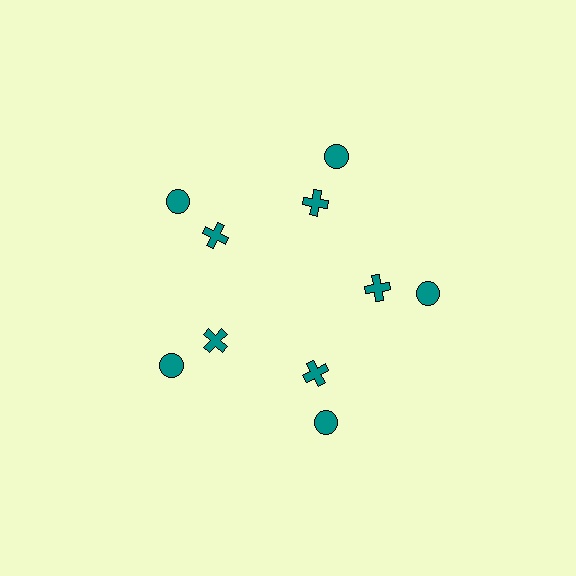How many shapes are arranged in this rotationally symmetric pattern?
There are 10 shapes, arranged in 5 groups of 2.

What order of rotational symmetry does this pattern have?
This pattern has 5-fold rotational symmetry.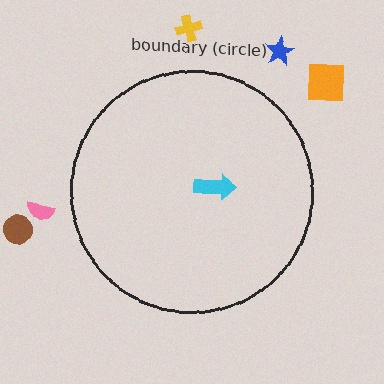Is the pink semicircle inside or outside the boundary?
Outside.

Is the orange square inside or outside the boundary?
Outside.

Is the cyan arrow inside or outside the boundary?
Inside.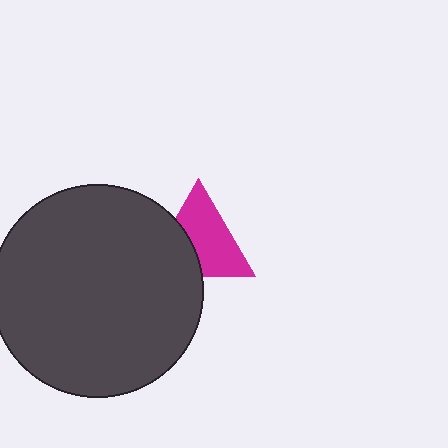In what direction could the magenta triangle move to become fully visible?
The magenta triangle could move right. That would shift it out from behind the dark gray circle entirely.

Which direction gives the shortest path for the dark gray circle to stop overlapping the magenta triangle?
Moving left gives the shortest separation.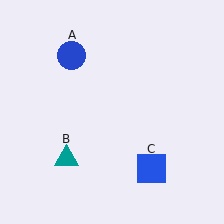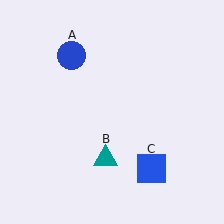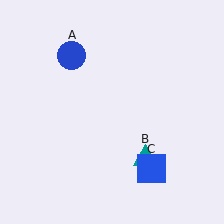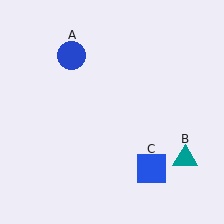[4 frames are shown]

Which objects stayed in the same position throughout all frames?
Blue circle (object A) and blue square (object C) remained stationary.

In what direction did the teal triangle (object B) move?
The teal triangle (object B) moved right.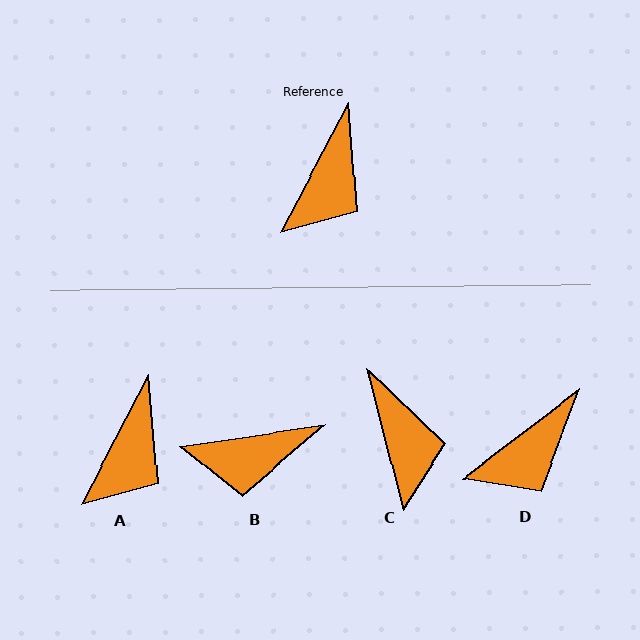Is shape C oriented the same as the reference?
No, it is off by about 42 degrees.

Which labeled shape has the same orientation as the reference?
A.